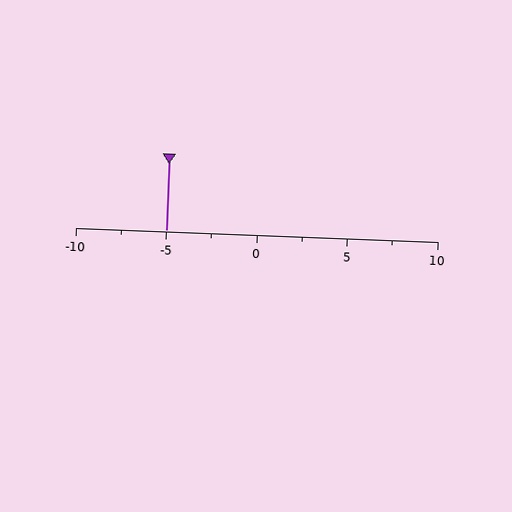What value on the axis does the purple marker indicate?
The marker indicates approximately -5.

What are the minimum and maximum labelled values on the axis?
The axis runs from -10 to 10.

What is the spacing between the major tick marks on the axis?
The major ticks are spaced 5 apart.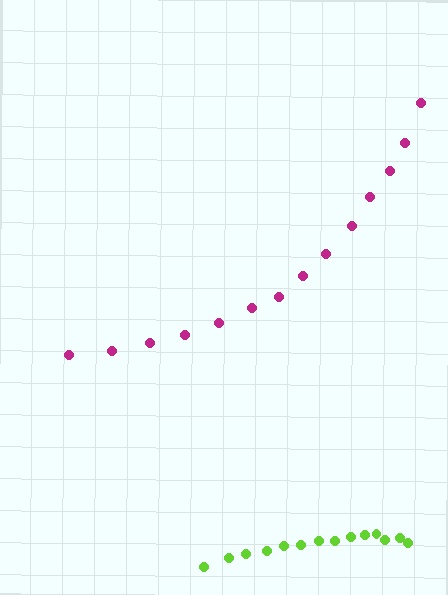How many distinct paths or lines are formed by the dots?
There are 2 distinct paths.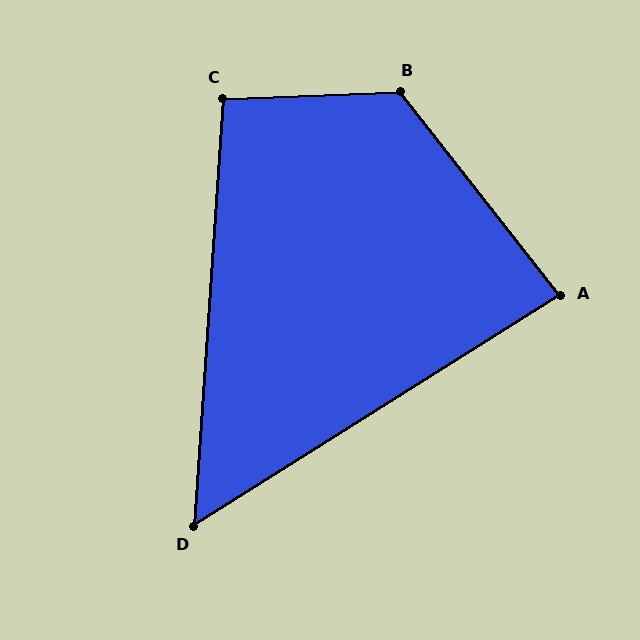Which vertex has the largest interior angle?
B, at approximately 126 degrees.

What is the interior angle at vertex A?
Approximately 84 degrees (acute).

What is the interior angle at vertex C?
Approximately 96 degrees (obtuse).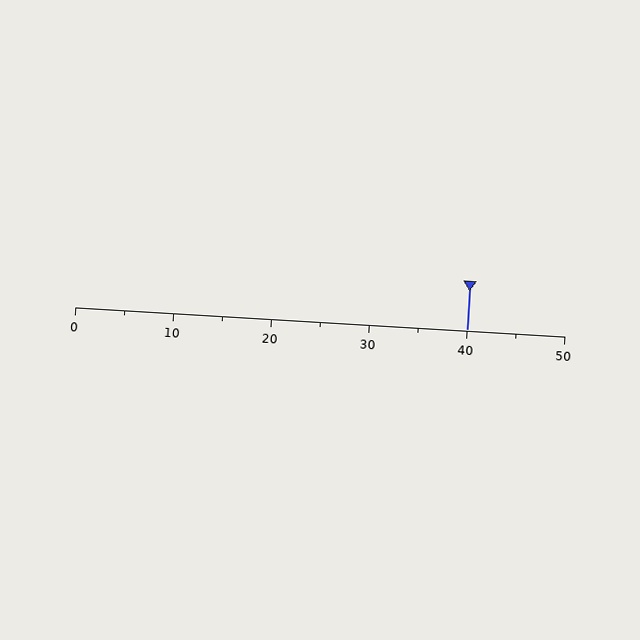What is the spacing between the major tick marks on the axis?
The major ticks are spaced 10 apart.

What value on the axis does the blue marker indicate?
The marker indicates approximately 40.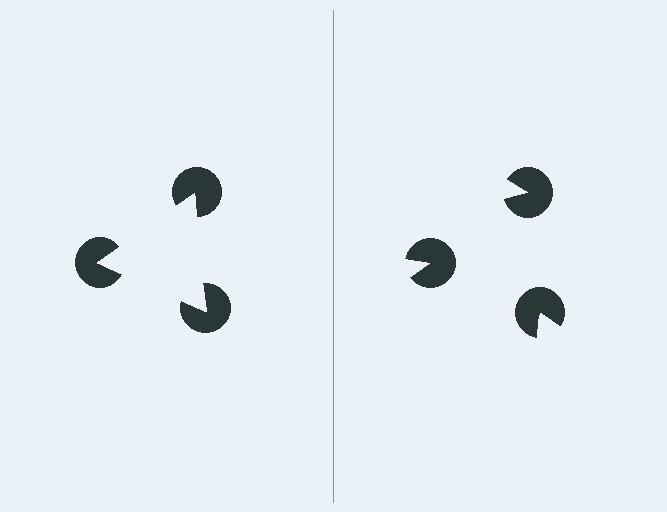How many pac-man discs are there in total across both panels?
6 — 3 on each side.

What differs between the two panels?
The pac-man discs are positioned identically on both sides; only the wedge orientations differ. On the left they align to a triangle; on the right they are misaligned.